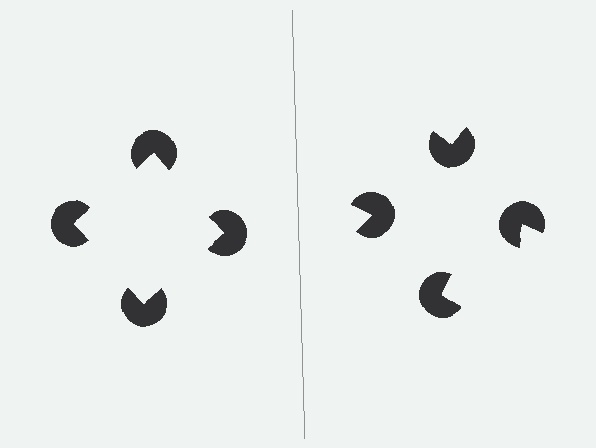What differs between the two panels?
The pac-man discs are positioned identically on both sides; only the wedge orientations differ. On the left they align to a square; on the right they are misaligned.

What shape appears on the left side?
An illusory square.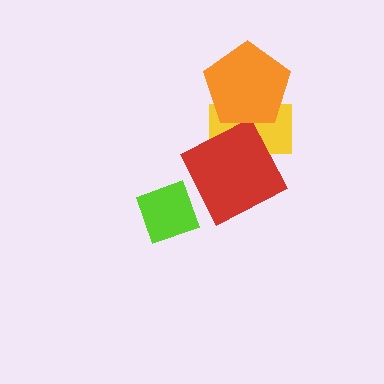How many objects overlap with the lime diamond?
0 objects overlap with the lime diamond.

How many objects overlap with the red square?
1 object overlaps with the red square.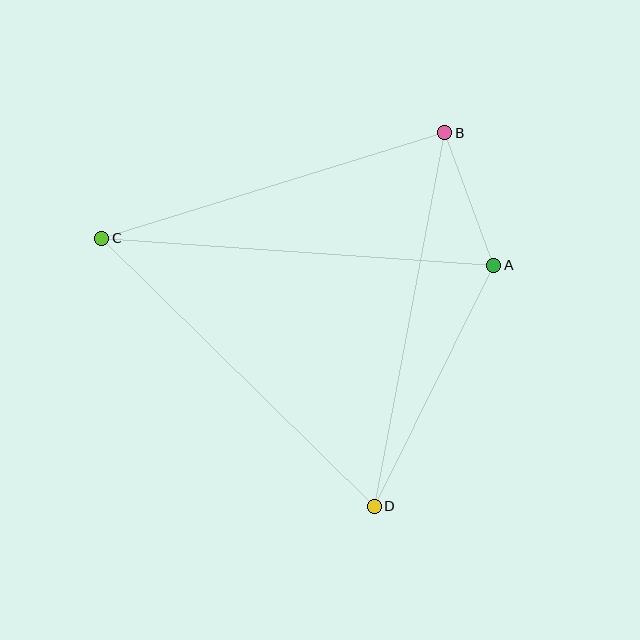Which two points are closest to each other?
Points A and B are closest to each other.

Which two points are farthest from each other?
Points A and C are farthest from each other.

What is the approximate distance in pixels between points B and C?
The distance between B and C is approximately 359 pixels.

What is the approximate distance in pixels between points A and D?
The distance between A and D is approximately 269 pixels.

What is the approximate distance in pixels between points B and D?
The distance between B and D is approximately 380 pixels.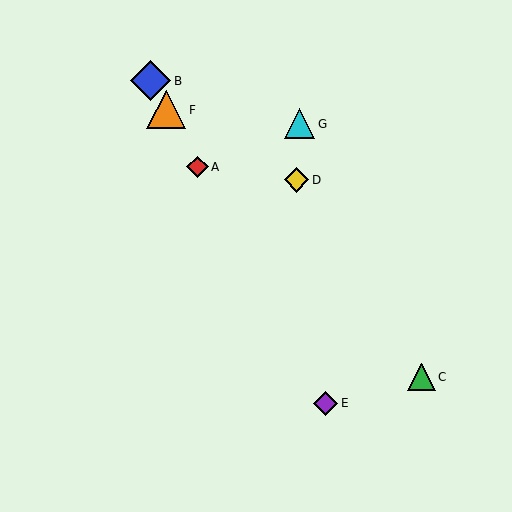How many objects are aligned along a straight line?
4 objects (A, B, E, F) are aligned along a straight line.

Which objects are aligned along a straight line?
Objects A, B, E, F are aligned along a straight line.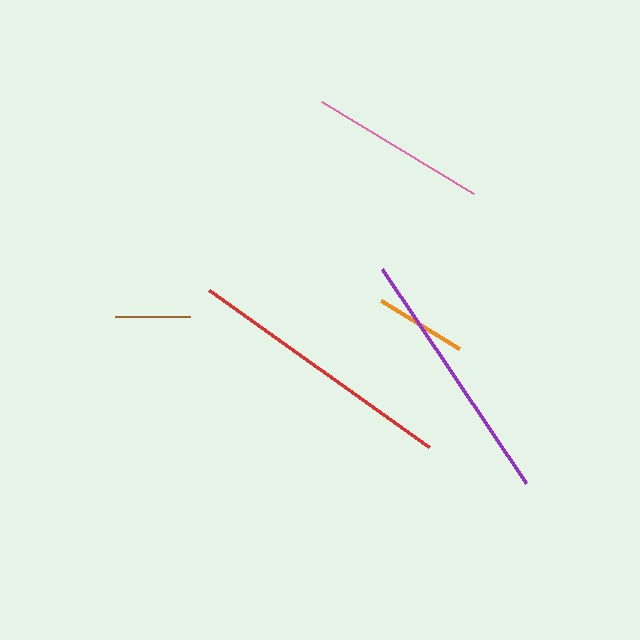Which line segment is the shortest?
The brown line is the shortest at approximately 75 pixels.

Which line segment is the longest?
The red line is the longest at approximately 271 pixels.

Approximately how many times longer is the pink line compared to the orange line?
The pink line is approximately 2.0 times the length of the orange line.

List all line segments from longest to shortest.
From longest to shortest: red, purple, pink, orange, brown.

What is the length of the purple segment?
The purple segment is approximately 258 pixels long.